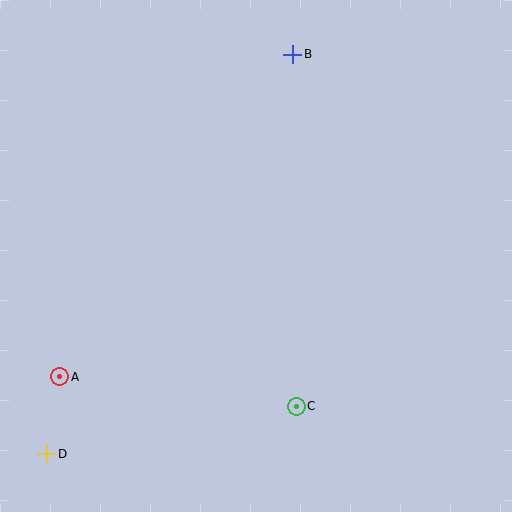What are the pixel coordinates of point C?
Point C is at (296, 406).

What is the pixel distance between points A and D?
The distance between A and D is 78 pixels.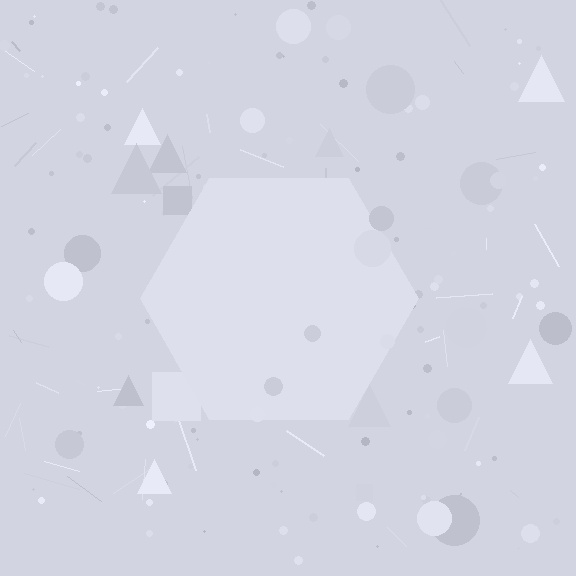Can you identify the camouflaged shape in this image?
The camouflaged shape is a hexagon.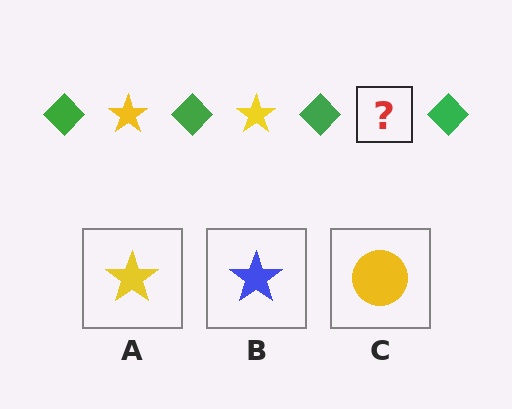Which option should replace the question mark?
Option A.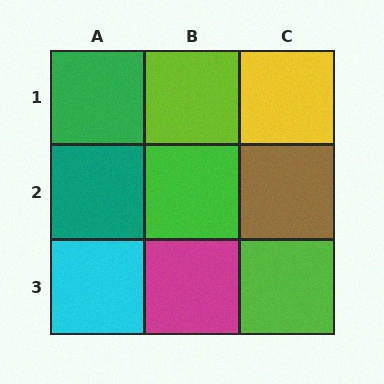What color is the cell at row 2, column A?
Teal.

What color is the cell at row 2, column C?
Brown.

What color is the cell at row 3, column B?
Magenta.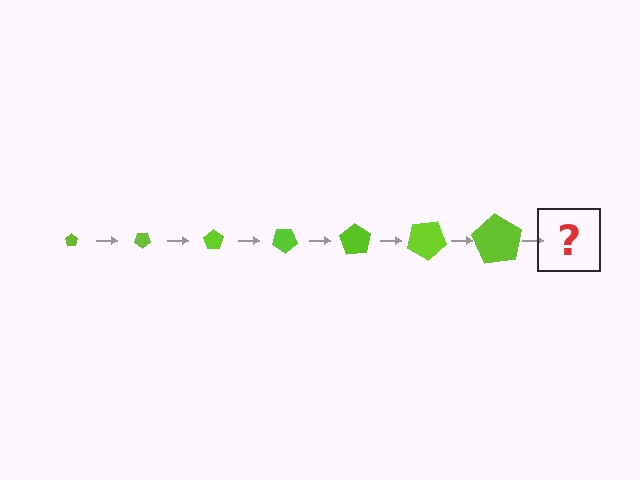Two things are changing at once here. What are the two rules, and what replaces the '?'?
The two rules are that the pentagon grows larger each step and it rotates 35 degrees each step. The '?' should be a pentagon, larger than the previous one and rotated 245 degrees from the start.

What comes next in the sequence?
The next element should be a pentagon, larger than the previous one and rotated 245 degrees from the start.